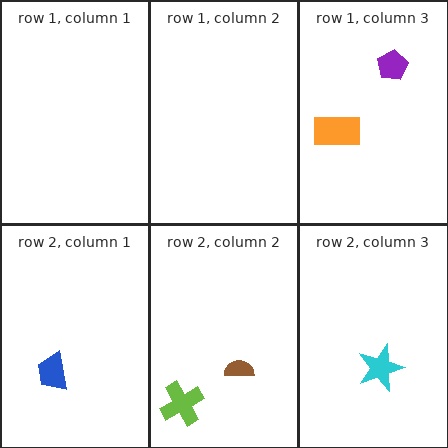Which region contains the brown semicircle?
The row 2, column 2 region.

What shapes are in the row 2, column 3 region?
The cyan star.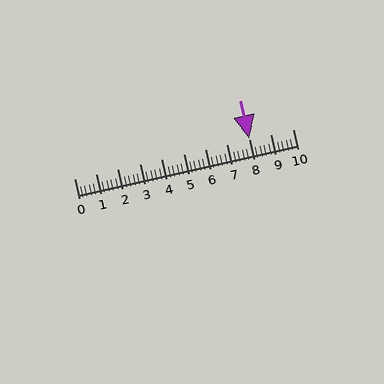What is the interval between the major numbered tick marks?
The major tick marks are spaced 1 units apart.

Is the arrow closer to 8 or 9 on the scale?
The arrow is closer to 8.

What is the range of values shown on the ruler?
The ruler shows values from 0 to 10.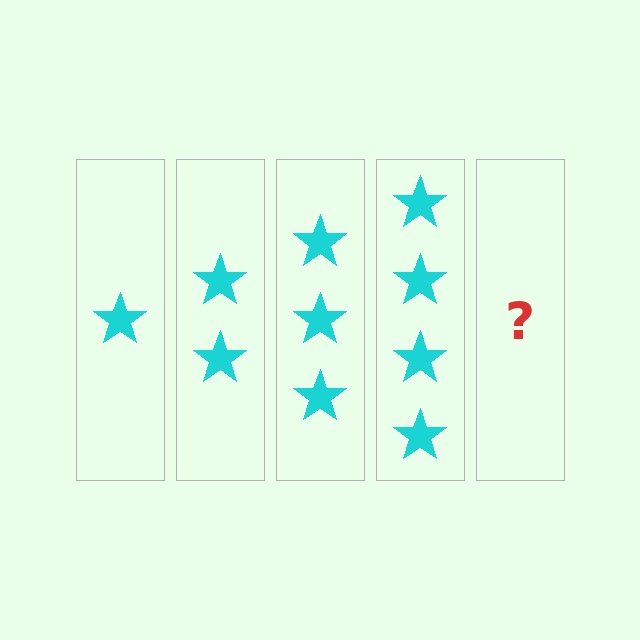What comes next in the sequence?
The next element should be 5 stars.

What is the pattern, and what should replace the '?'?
The pattern is that each step adds one more star. The '?' should be 5 stars.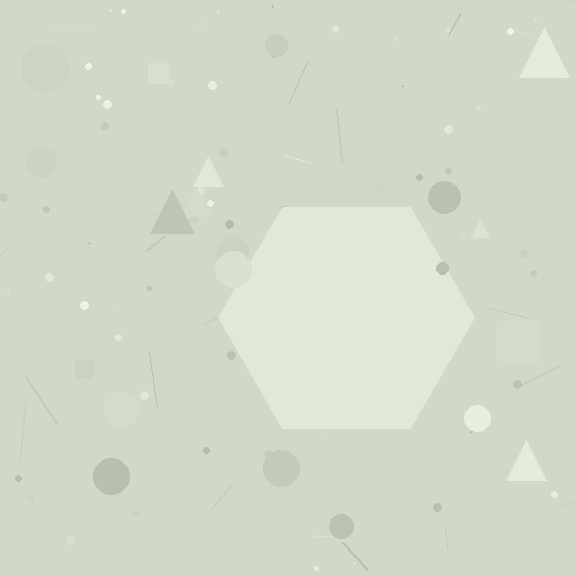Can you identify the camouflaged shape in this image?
The camouflaged shape is a hexagon.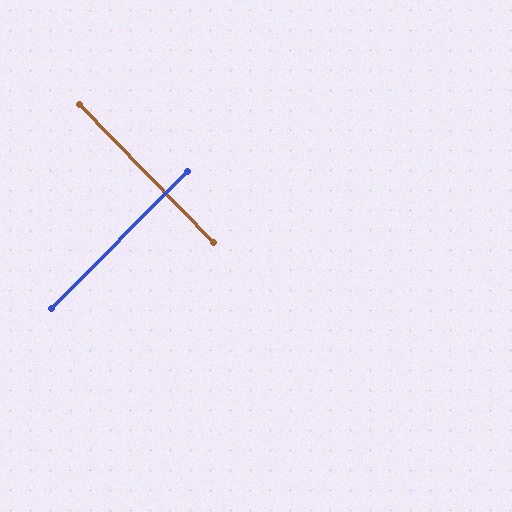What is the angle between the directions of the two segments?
Approximately 89 degrees.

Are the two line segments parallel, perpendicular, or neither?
Perpendicular — they meet at approximately 89°.